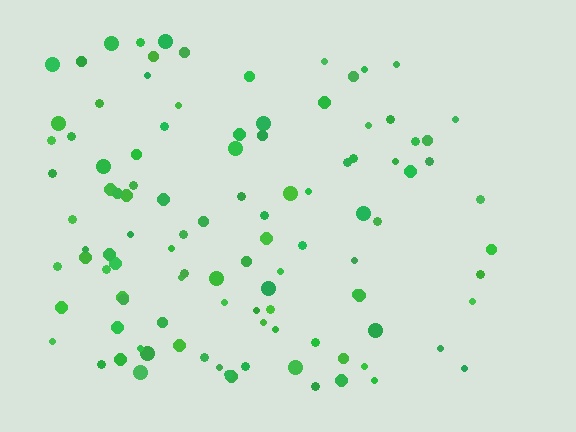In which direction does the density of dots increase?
From right to left, with the left side densest.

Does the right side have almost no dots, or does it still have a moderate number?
Still a moderate number, just noticeably fewer than the left.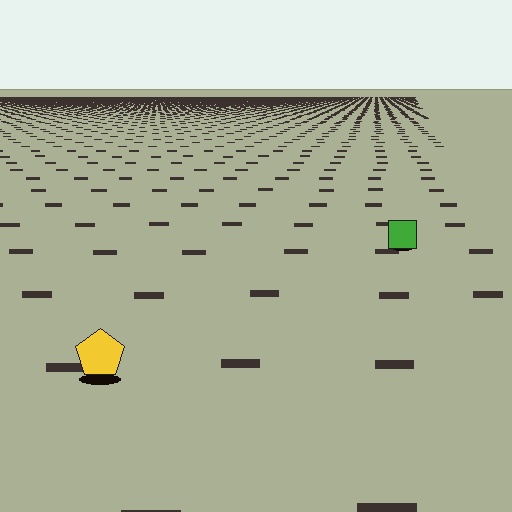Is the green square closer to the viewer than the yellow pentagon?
No. The yellow pentagon is closer — you can tell from the texture gradient: the ground texture is coarser near it.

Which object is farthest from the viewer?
The green square is farthest from the viewer. It appears smaller and the ground texture around it is denser.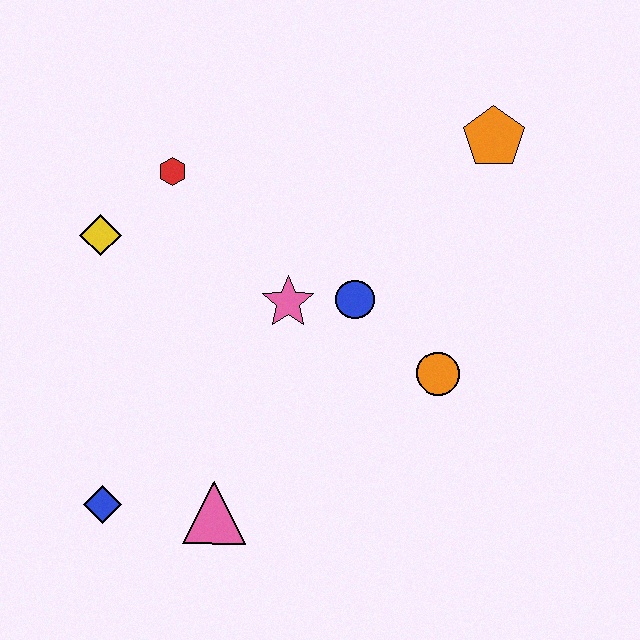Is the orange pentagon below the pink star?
No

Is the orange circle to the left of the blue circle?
No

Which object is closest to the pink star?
The blue circle is closest to the pink star.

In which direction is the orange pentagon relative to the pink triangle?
The orange pentagon is above the pink triangle.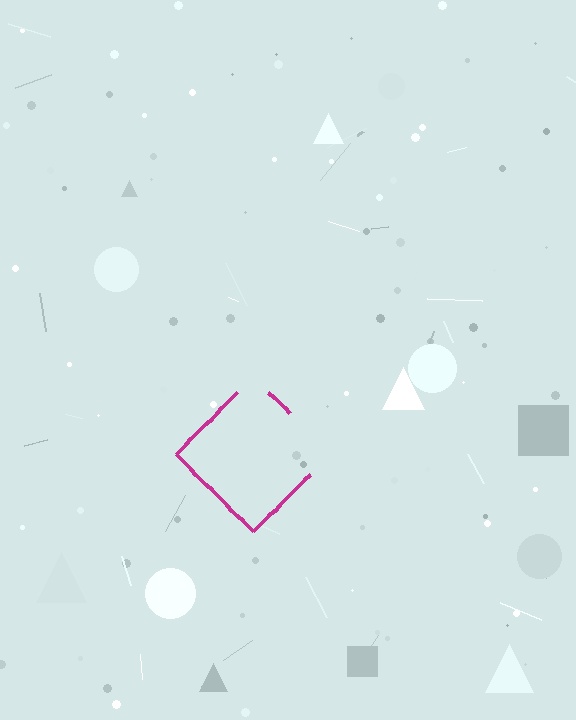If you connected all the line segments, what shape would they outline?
They would outline a diamond.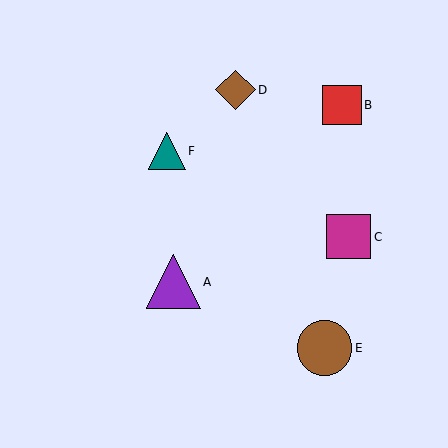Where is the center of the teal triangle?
The center of the teal triangle is at (167, 151).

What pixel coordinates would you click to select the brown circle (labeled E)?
Click at (325, 348) to select the brown circle E.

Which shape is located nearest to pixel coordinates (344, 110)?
The red square (labeled B) at (342, 105) is nearest to that location.